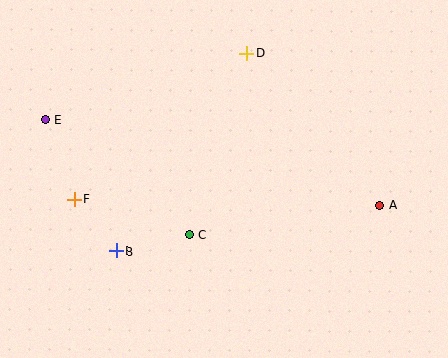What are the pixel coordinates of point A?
Point A is at (380, 205).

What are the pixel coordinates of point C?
Point C is at (189, 234).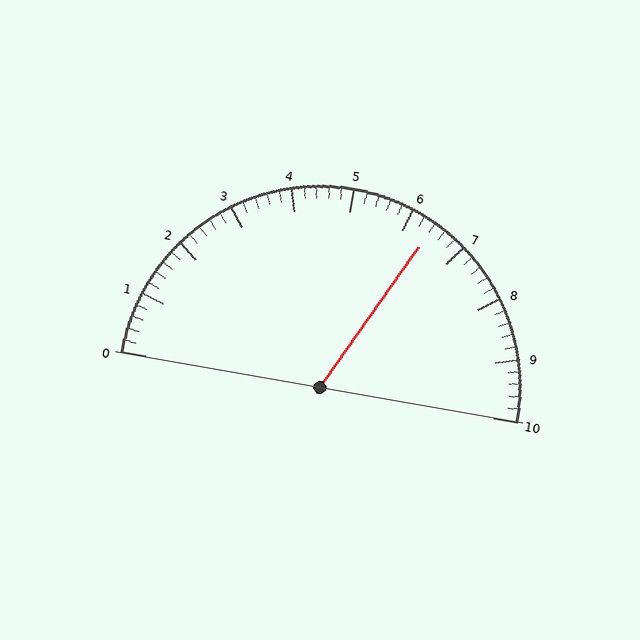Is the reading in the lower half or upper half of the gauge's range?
The reading is in the upper half of the range (0 to 10).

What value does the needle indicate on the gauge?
The needle indicates approximately 6.4.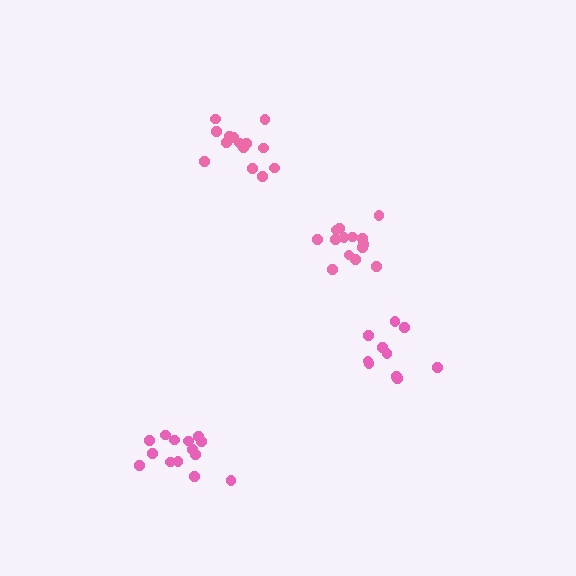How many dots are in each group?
Group 1: 15 dots, Group 2: 15 dots, Group 3: 10 dots, Group 4: 14 dots (54 total).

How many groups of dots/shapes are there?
There are 4 groups.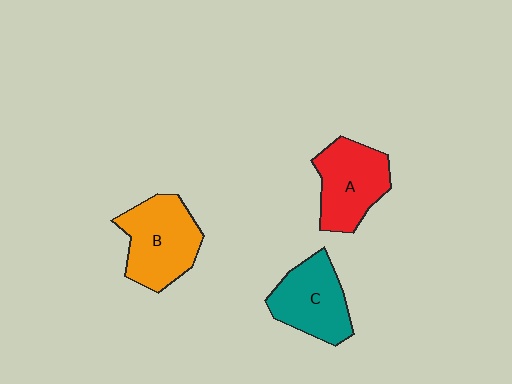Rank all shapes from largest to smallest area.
From largest to smallest: B (orange), A (red), C (teal).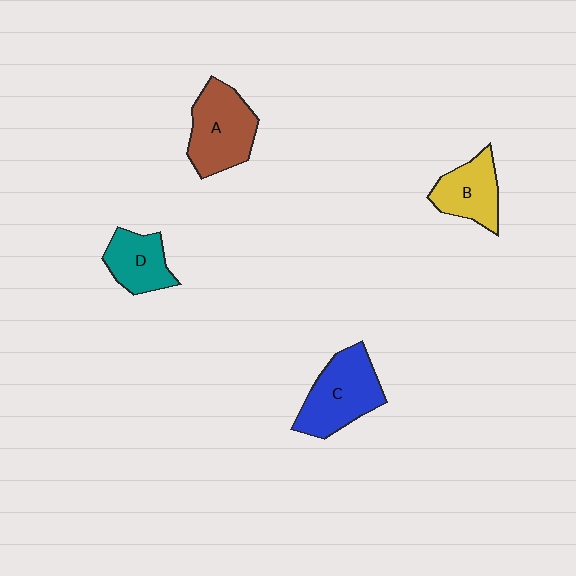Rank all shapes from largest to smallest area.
From largest to smallest: C (blue), A (brown), B (yellow), D (teal).